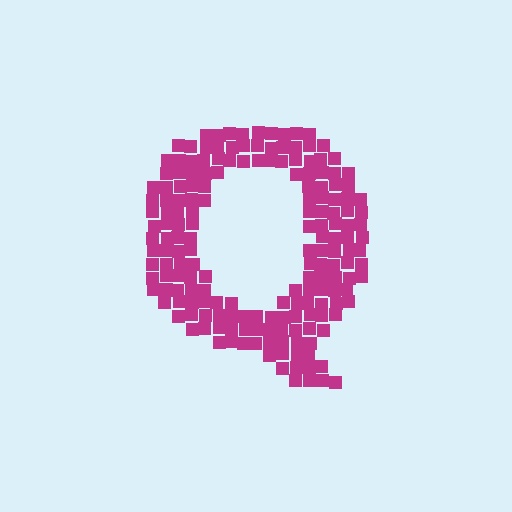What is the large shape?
The large shape is the letter Q.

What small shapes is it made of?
It is made of small squares.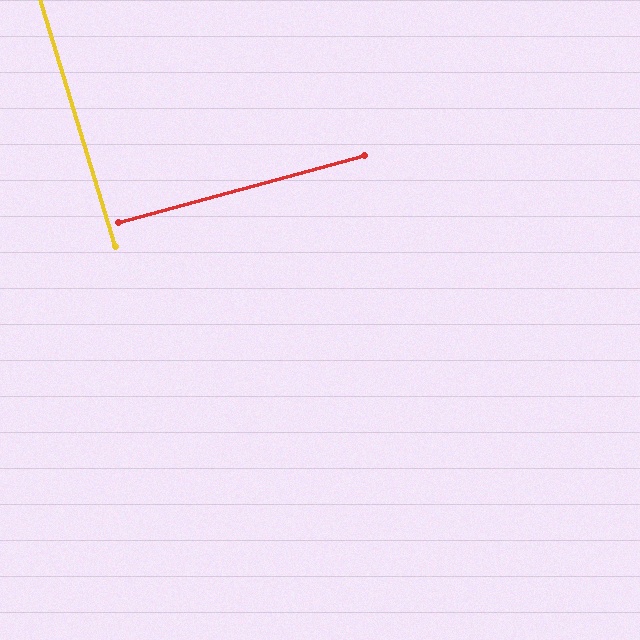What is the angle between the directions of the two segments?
Approximately 89 degrees.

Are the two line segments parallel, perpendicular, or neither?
Perpendicular — they meet at approximately 89°.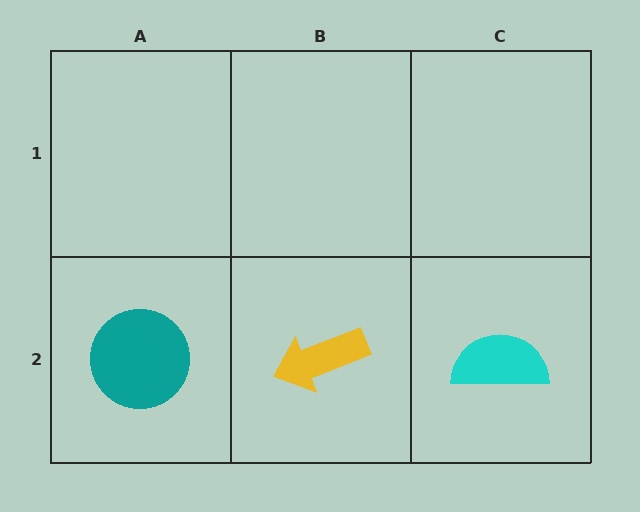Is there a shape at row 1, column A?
No, that cell is empty.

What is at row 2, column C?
A cyan semicircle.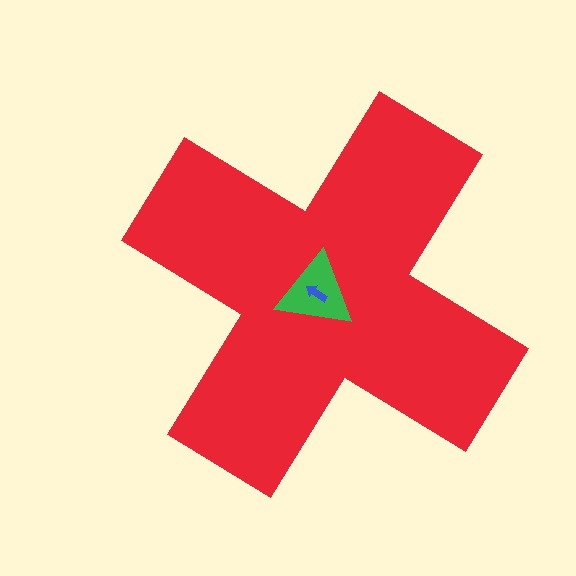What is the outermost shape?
The red cross.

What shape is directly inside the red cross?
The green triangle.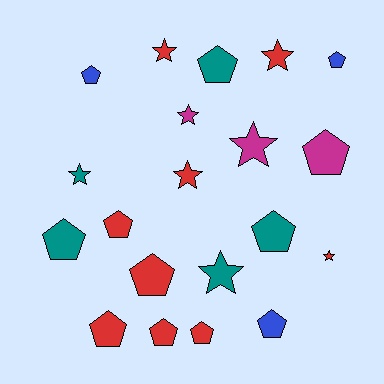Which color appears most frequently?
Red, with 9 objects.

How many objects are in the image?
There are 20 objects.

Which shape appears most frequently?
Pentagon, with 12 objects.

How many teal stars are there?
There are 2 teal stars.